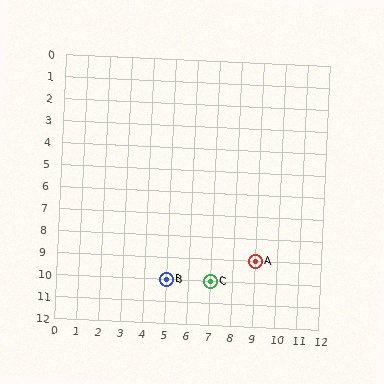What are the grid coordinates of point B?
Point B is at grid coordinates (5, 10).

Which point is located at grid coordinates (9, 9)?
Point A is at (9, 9).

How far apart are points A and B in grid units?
Points A and B are 4 columns and 1 row apart (about 4.1 grid units diagonally).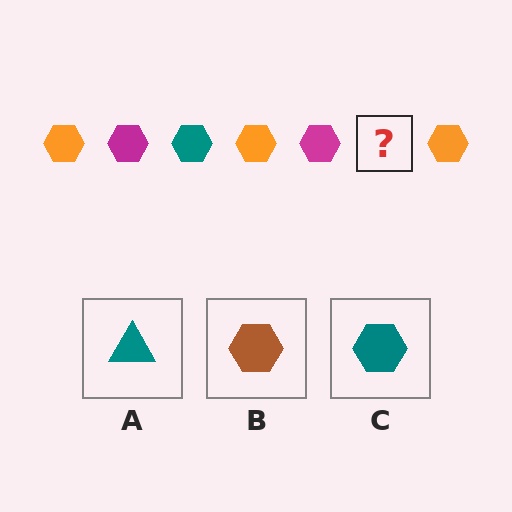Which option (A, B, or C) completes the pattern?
C.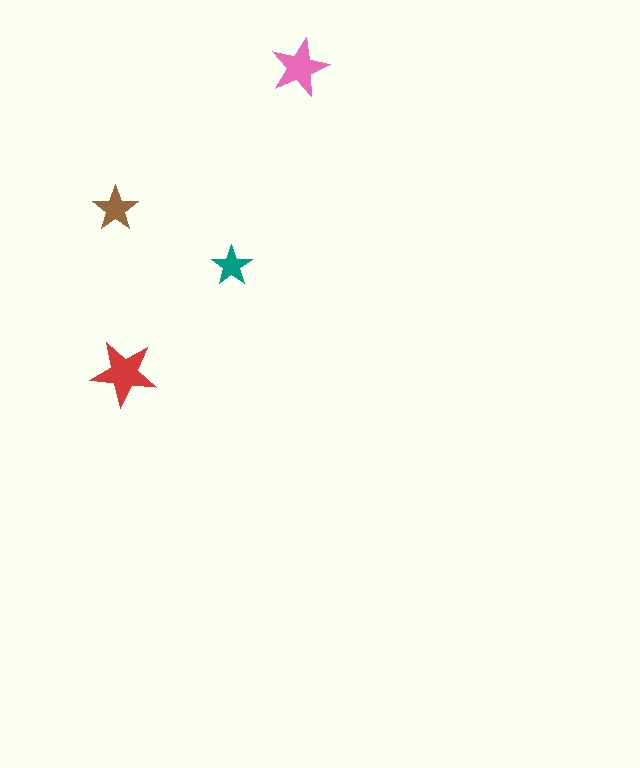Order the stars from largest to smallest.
the red one, the pink one, the brown one, the teal one.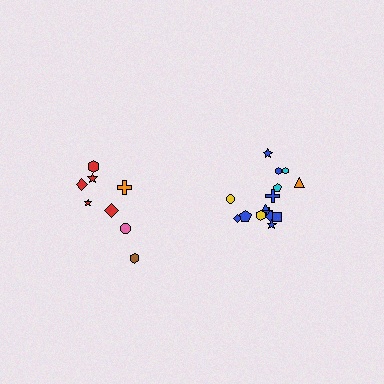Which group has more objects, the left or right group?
The right group.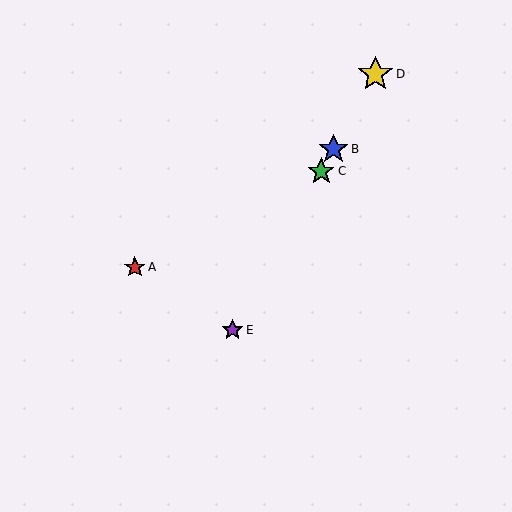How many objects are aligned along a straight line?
4 objects (B, C, D, E) are aligned along a straight line.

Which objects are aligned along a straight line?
Objects B, C, D, E are aligned along a straight line.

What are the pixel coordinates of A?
Object A is at (135, 267).